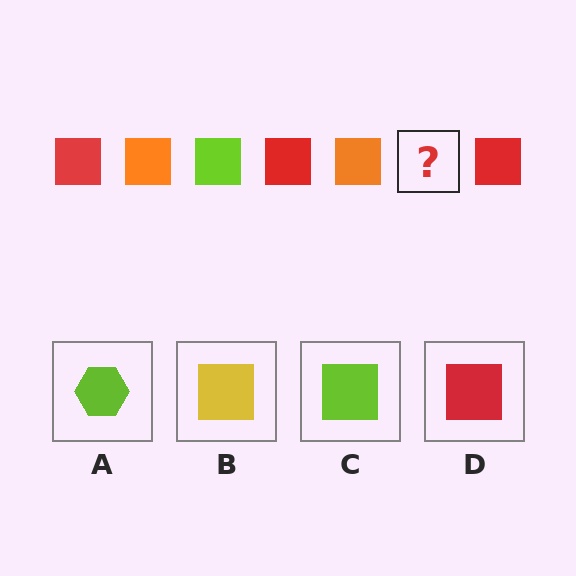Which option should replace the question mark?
Option C.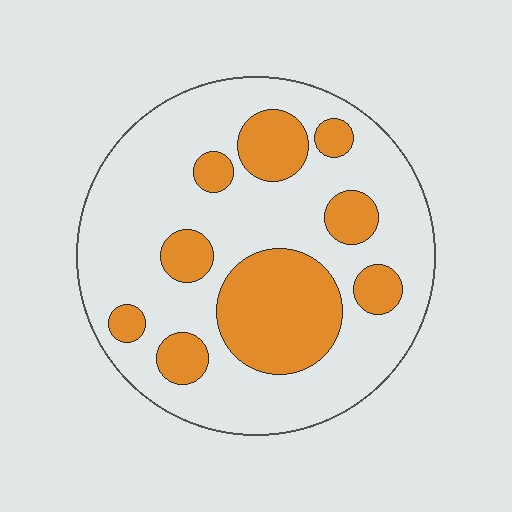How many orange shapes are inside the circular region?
9.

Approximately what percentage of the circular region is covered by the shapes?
Approximately 30%.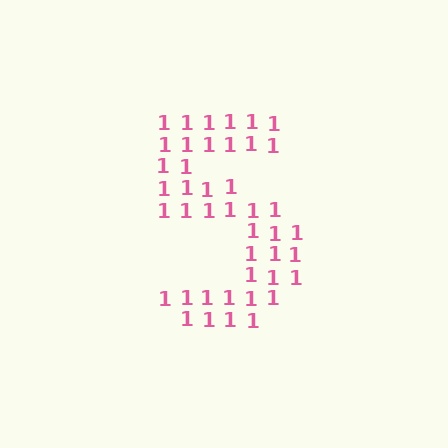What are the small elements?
The small elements are digit 1's.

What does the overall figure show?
The overall figure shows the digit 5.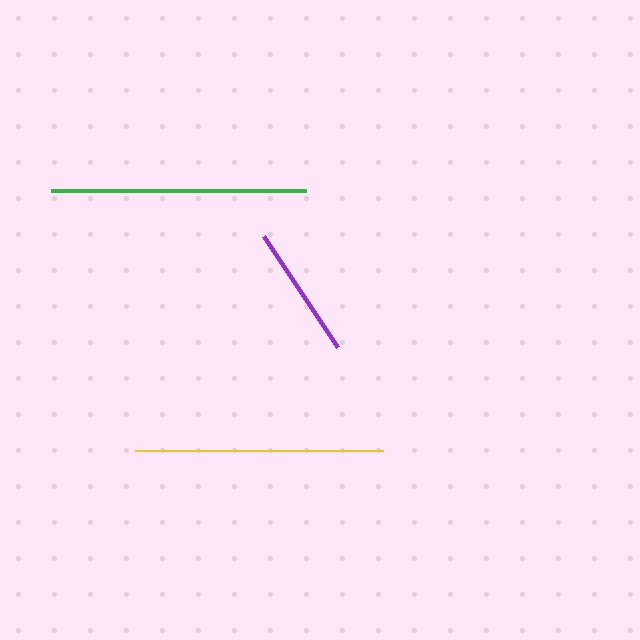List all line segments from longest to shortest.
From longest to shortest: green, yellow, purple.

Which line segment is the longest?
The green line is the longest at approximately 255 pixels.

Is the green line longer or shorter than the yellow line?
The green line is longer than the yellow line.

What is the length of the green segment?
The green segment is approximately 255 pixels long.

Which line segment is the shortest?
The purple line is the shortest at approximately 132 pixels.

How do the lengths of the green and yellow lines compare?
The green and yellow lines are approximately the same length.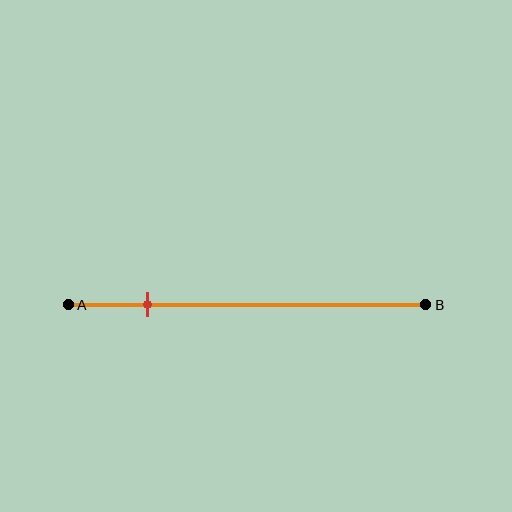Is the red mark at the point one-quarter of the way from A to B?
Yes, the mark is approximately at the one-quarter point.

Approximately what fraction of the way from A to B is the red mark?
The red mark is approximately 20% of the way from A to B.